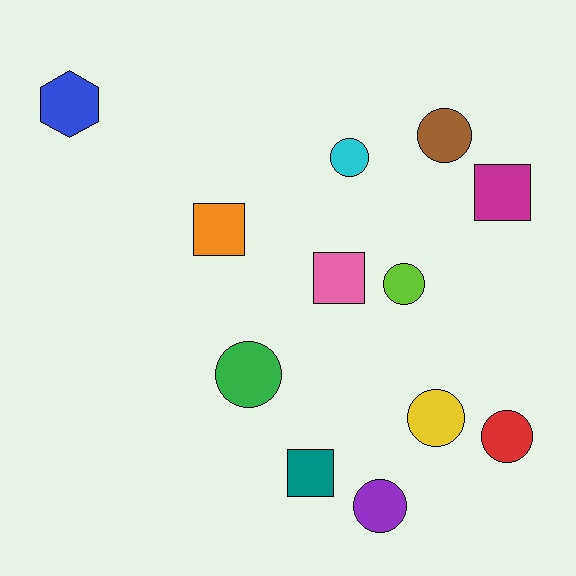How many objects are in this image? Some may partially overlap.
There are 12 objects.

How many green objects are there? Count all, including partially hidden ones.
There is 1 green object.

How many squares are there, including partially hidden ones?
There are 4 squares.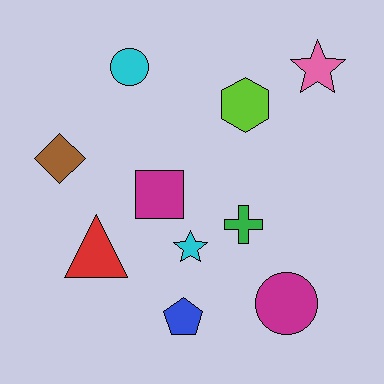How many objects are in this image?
There are 10 objects.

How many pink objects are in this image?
There is 1 pink object.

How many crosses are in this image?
There is 1 cross.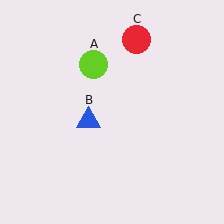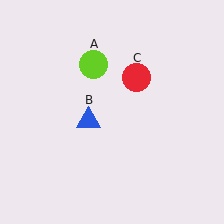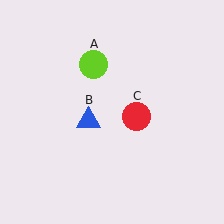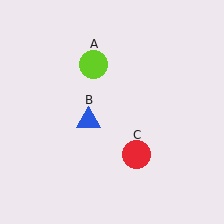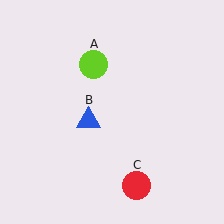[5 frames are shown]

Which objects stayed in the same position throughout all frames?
Lime circle (object A) and blue triangle (object B) remained stationary.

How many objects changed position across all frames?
1 object changed position: red circle (object C).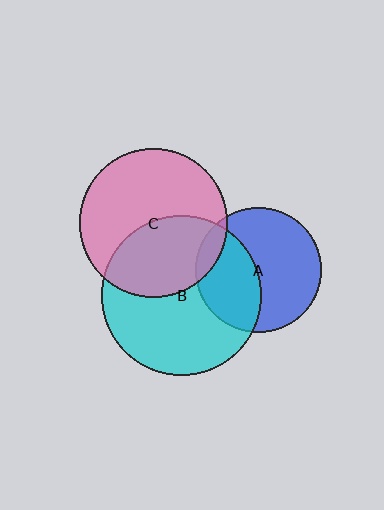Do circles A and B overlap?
Yes.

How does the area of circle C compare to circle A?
Approximately 1.4 times.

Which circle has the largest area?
Circle B (cyan).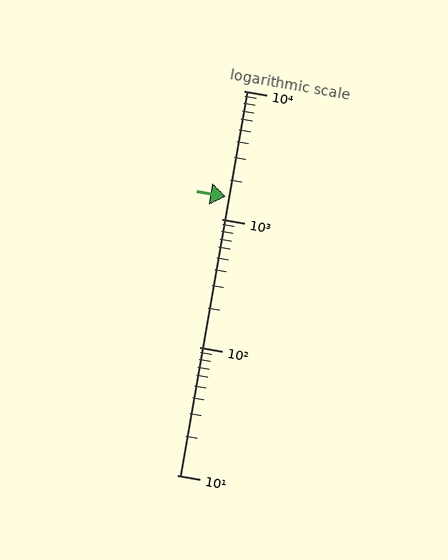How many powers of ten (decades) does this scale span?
The scale spans 3 decades, from 10 to 10000.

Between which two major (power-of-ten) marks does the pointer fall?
The pointer is between 1000 and 10000.